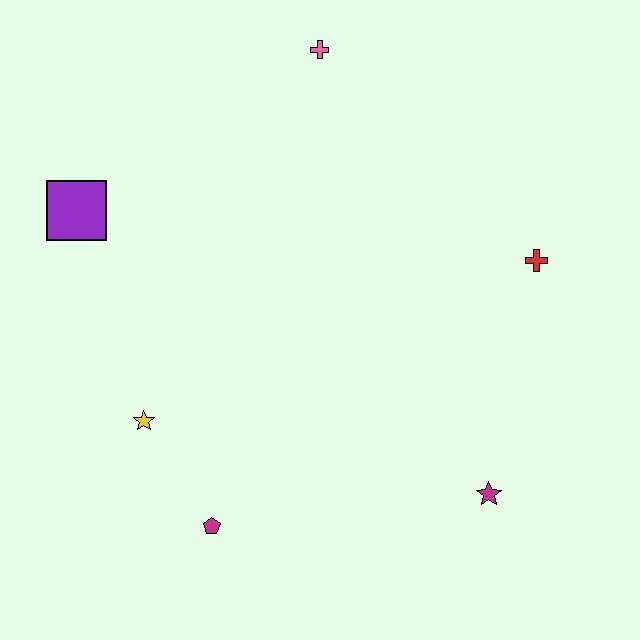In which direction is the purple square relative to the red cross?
The purple square is to the left of the red cross.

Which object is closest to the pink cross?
The purple square is closest to the pink cross.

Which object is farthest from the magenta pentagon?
The pink cross is farthest from the magenta pentagon.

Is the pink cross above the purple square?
Yes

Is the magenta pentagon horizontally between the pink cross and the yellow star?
Yes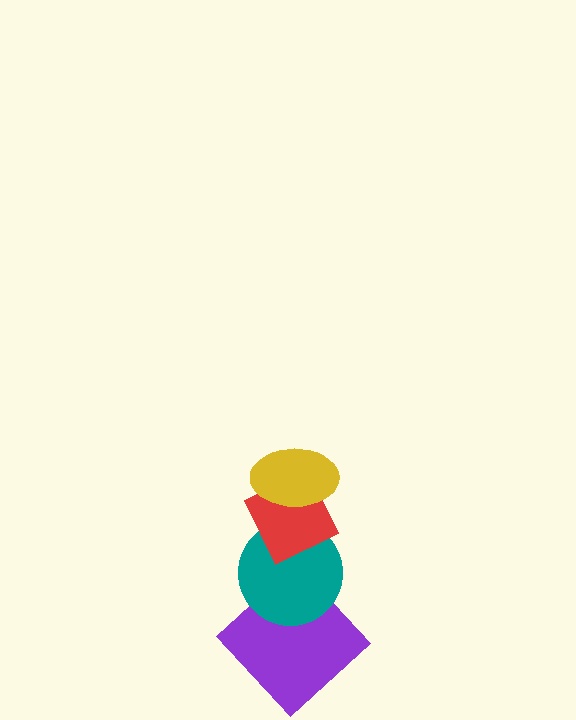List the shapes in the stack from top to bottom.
From top to bottom: the yellow ellipse, the red diamond, the teal circle, the purple diamond.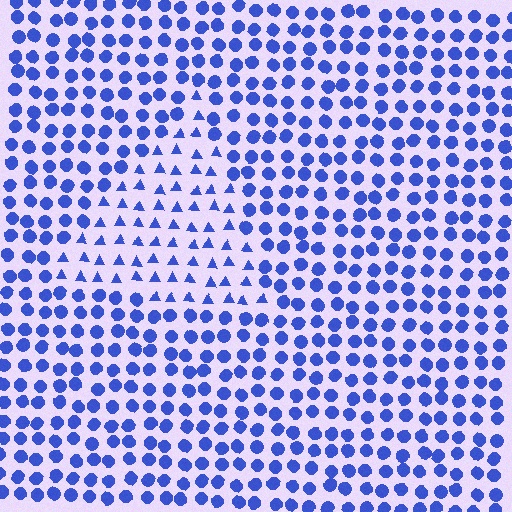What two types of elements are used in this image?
The image uses triangles inside the triangle region and circles outside it.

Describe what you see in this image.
The image is filled with small blue elements arranged in a uniform grid. A triangle-shaped region contains triangles, while the surrounding area contains circles. The boundary is defined purely by the change in element shape.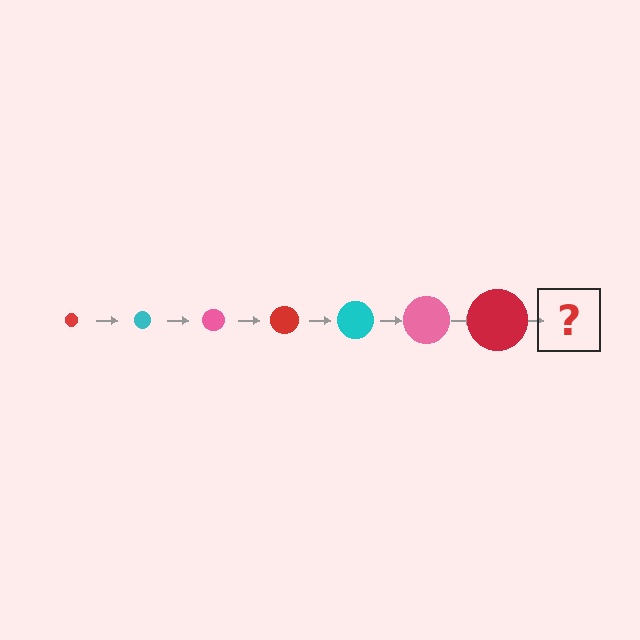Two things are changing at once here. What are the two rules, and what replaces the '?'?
The two rules are that the circle grows larger each step and the color cycles through red, cyan, and pink. The '?' should be a cyan circle, larger than the previous one.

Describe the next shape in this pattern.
It should be a cyan circle, larger than the previous one.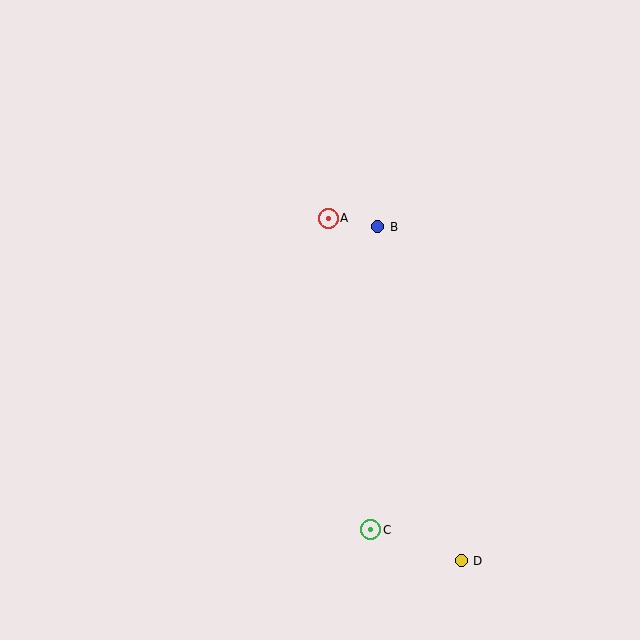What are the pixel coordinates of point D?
Point D is at (461, 561).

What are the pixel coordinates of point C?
Point C is at (371, 530).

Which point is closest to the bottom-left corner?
Point C is closest to the bottom-left corner.